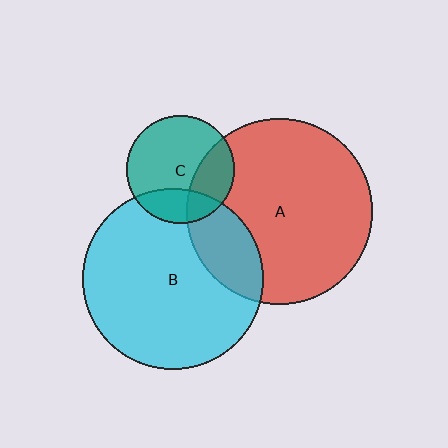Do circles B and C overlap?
Yes.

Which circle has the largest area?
Circle A (red).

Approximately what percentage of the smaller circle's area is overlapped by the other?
Approximately 25%.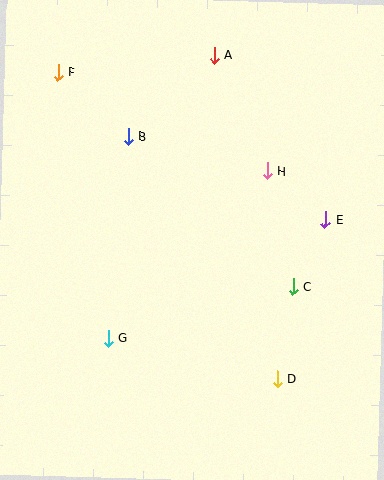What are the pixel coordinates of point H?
Point H is at (267, 171).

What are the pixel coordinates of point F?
Point F is at (58, 72).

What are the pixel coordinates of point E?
Point E is at (326, 220).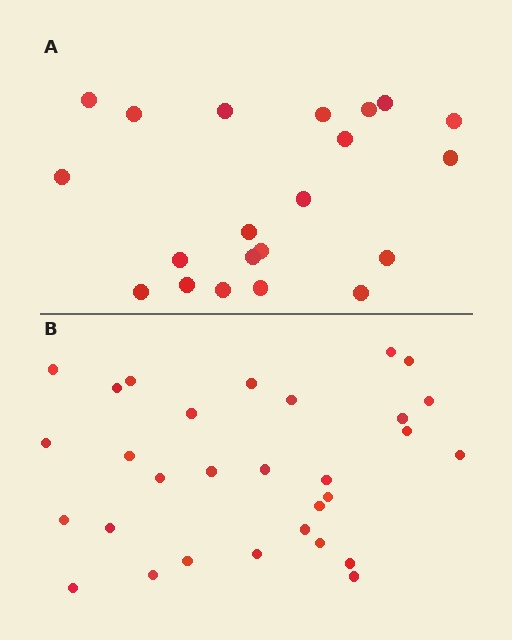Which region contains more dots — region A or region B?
Region B (the bottom region) has more dots.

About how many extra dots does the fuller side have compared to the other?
Region B has roughly 8 or so more dots than region A.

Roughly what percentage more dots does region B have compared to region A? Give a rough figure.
About 45% more.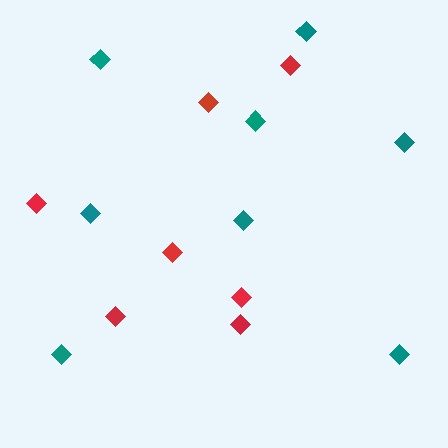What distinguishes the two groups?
There are 2 groups: one group of red diamonds (7) and one group of teal diamonds (8).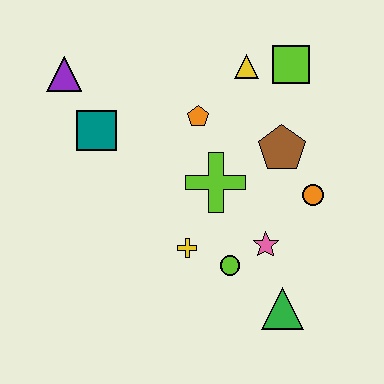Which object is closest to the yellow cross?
The lime circle is closest to the yellow cross.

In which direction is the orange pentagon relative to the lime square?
The orange pentagon is to the left of the lime square.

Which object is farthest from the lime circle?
The purple triangle is farthest from the lime circle.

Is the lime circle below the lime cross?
Yes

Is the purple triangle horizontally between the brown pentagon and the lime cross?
No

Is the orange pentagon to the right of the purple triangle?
Yes